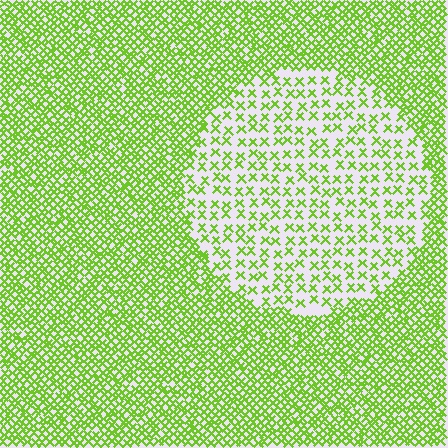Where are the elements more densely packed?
The elements are more densely packed outside the circle boundary.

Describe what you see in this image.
The image contains small lime elements arranged at two different densities. A circle-shaped region is visible where the elements are less densely packed than the surrounding area.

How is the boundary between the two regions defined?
The boundary is defined by a change in element density (approximately 2.6x ratio). All elements are the same color, size, and shape.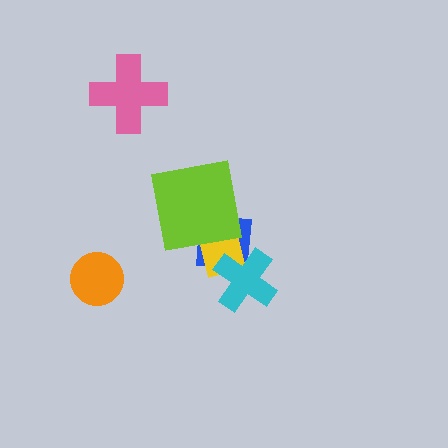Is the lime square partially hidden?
No, no other shape covers it.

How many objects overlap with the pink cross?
0 objects overlap with the pink cross.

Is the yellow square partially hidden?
Yes, it is partially covered by another shape.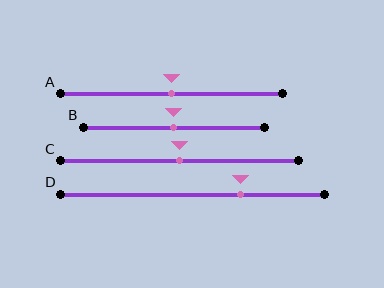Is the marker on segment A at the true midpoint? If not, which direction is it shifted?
Yes, the marker on segment A is at the true midpoint.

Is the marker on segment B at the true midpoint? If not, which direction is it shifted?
Yes, the marker on segment B is at the true midpoint.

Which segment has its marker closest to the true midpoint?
Segment A has its marker closest to the true midpoint.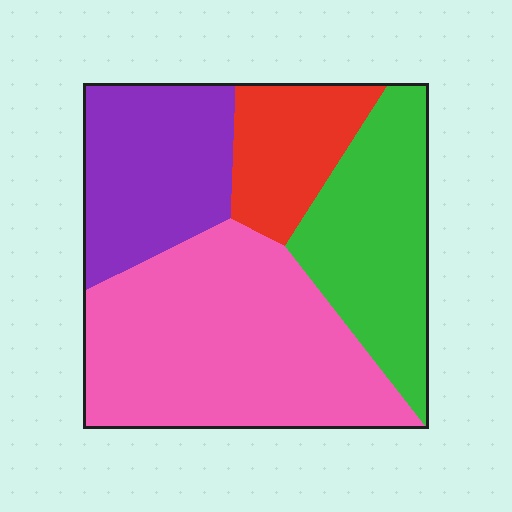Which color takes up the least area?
Red, at roughly 15%.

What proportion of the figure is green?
Green takes up between a sixth and a third of the figure.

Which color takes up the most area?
Pink, at roughly 40%.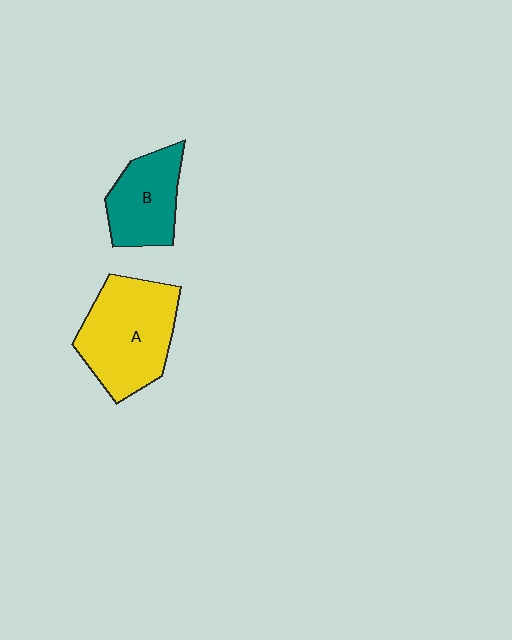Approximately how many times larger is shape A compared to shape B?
Approximately 1.5 times.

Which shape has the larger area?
Shape A (yellow).